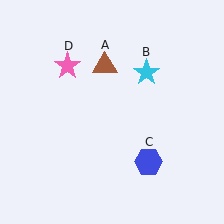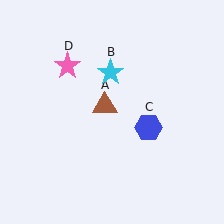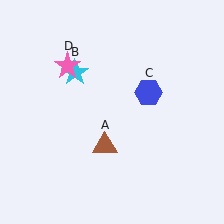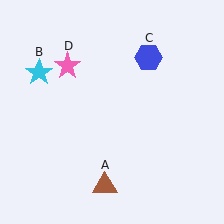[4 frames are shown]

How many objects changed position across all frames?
3 objects changed position: brown triangle (object A), cyan star (object B), blue hexagon (object C).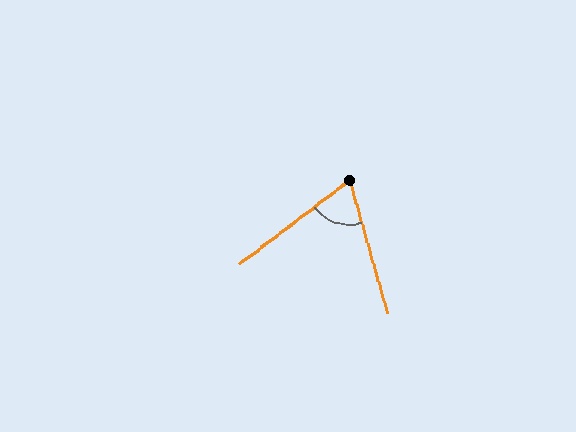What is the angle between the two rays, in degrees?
Approximately 68 degrees.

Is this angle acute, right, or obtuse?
It is acute.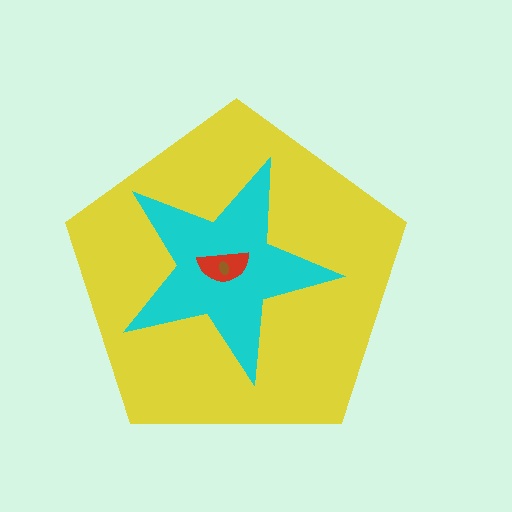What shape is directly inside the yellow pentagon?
The cyan star.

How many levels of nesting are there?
4.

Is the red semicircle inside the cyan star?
Yes.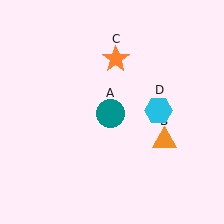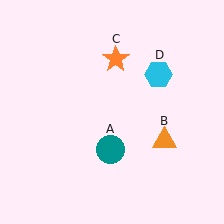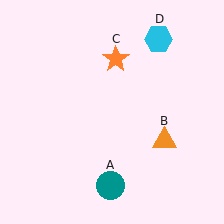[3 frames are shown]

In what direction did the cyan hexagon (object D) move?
The cyan hexagon (object D) moved up.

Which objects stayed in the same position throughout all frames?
Orange triangle (object B) and orange star (object C) remained stationary.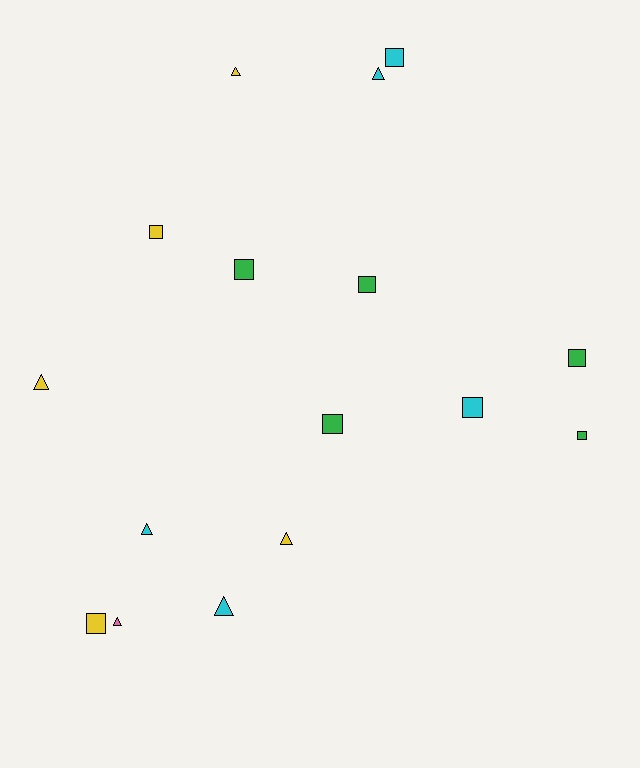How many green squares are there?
There are 5 green squares.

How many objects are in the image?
There are 16 objects.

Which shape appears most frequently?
Square, with 9 objects.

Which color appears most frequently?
Cyan, with 5 objects.